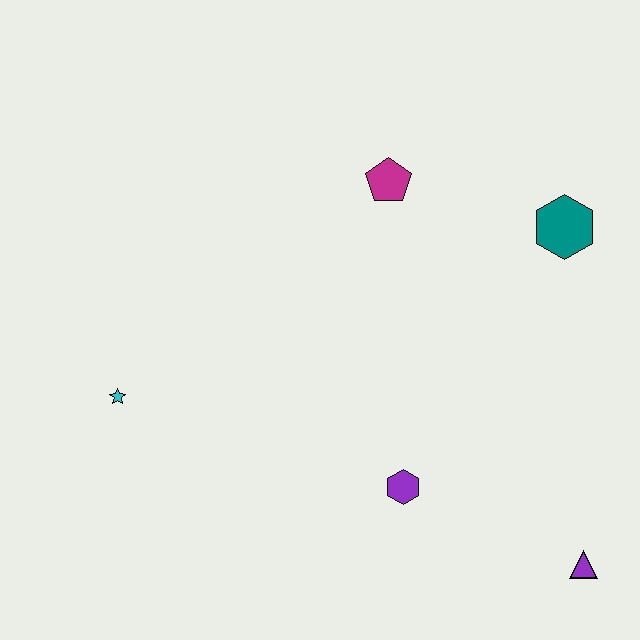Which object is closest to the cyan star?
The purple hexagon is closest to the cyan star.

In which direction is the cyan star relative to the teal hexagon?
The cyan star is to the left of the teal hexagon.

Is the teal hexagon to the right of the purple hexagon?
Yes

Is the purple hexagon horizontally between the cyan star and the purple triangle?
Yes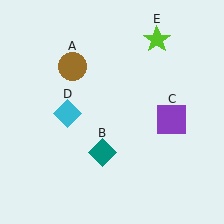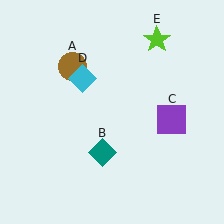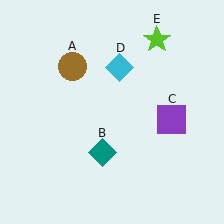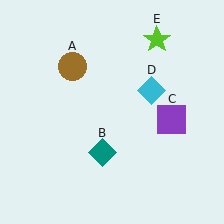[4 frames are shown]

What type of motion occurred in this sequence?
The cyan diamond (object D) rotated clockwise around the center of the scene.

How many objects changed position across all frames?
1 object changed position: cyan diamond (object D).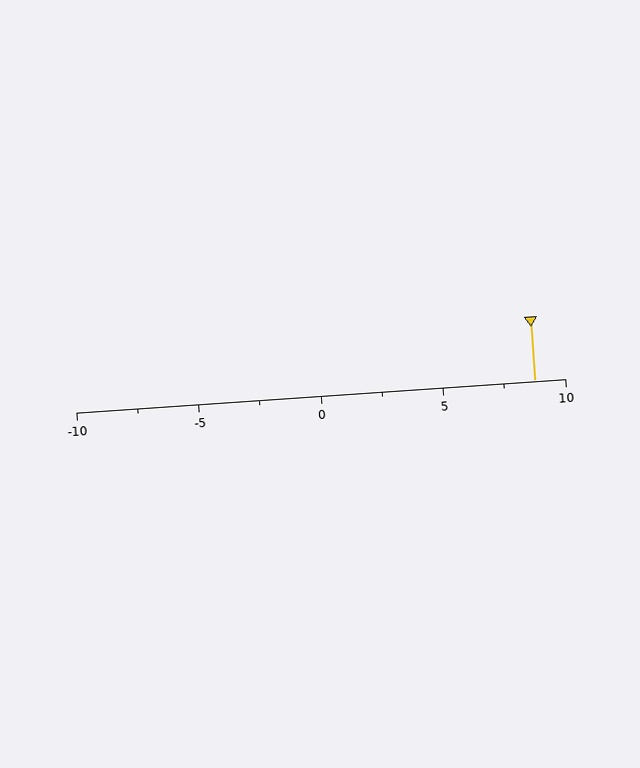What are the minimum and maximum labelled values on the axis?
The axis runs from -10 to 10.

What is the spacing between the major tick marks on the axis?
The major ticks are spaced 5 apart.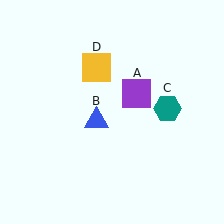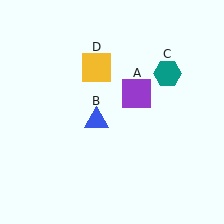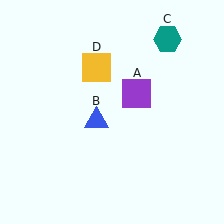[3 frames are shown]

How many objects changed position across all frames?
1 object changed position: teal hexagon (object C).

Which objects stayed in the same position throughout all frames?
Purple square (object A) and blue triangle (object B) and yellow square (object D) remained stationary.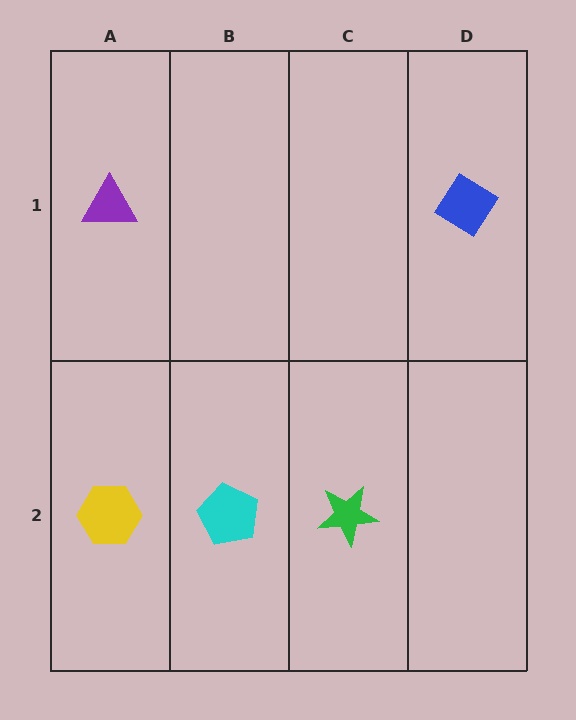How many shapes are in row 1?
2 shapes.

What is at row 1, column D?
A blue diamond.